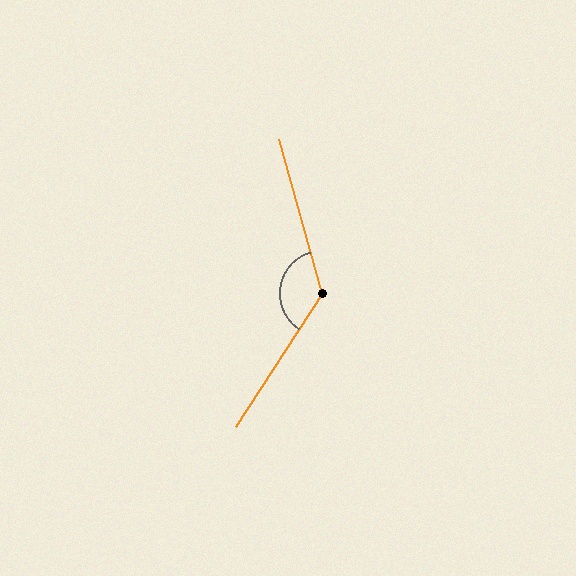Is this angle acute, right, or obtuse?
It is obtuse.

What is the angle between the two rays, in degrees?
Approximately 132 degrees.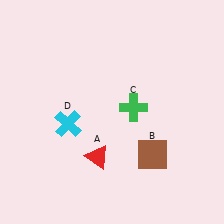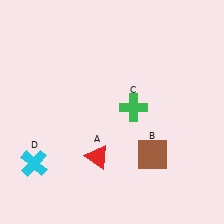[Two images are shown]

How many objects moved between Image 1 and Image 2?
1 object moved between the two images.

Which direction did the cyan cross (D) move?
The cyan cross (D) moved down.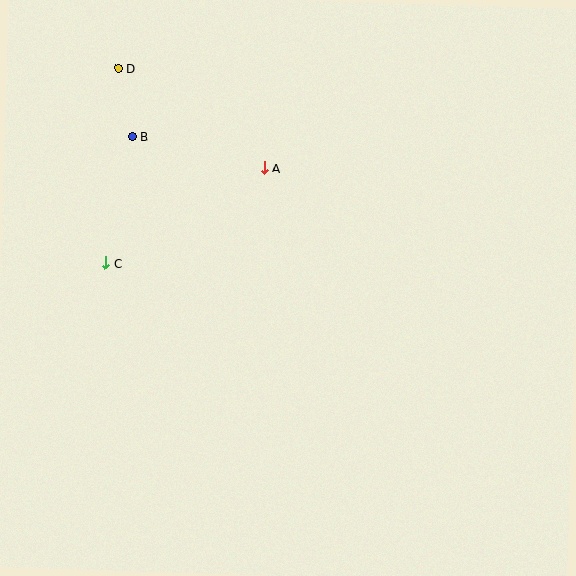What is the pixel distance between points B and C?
The distance between B and C is 129 pixels.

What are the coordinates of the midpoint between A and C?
The midpoint between A and C is at (185, 216).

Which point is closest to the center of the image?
Point A at (264, 168) is closest to the center.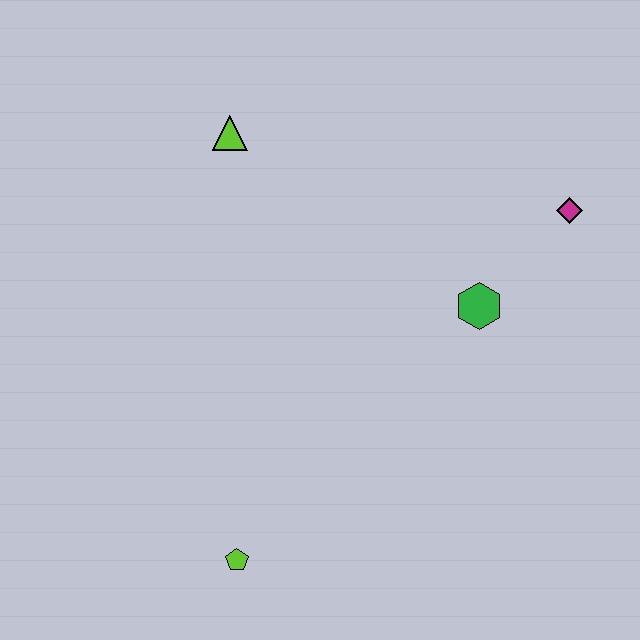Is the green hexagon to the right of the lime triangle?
Yes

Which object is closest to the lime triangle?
The green hexagon is closest to the lime triangle.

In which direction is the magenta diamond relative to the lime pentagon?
The magenta diamond is above the lime pentagon.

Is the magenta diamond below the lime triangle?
Yes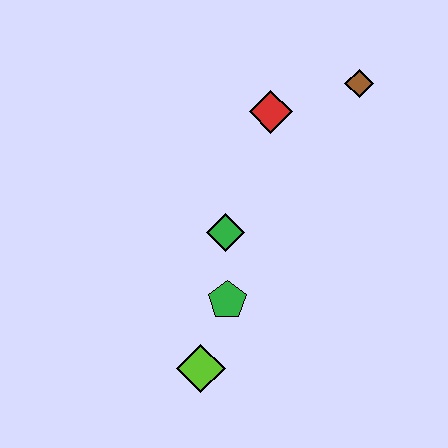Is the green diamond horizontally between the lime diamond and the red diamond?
Yes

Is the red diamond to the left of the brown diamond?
Yes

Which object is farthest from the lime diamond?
The brown diamond is farthest from the lime diamond.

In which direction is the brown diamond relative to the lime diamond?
The brown diamond is above the lime diamond.